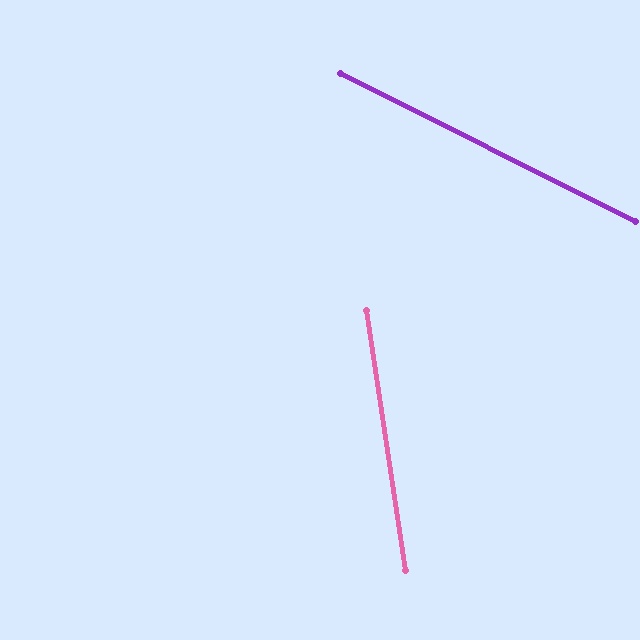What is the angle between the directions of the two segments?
Approximately 55 degrees.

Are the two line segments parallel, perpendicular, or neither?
Neither parallel nor perpendicular — they differ by about 55°.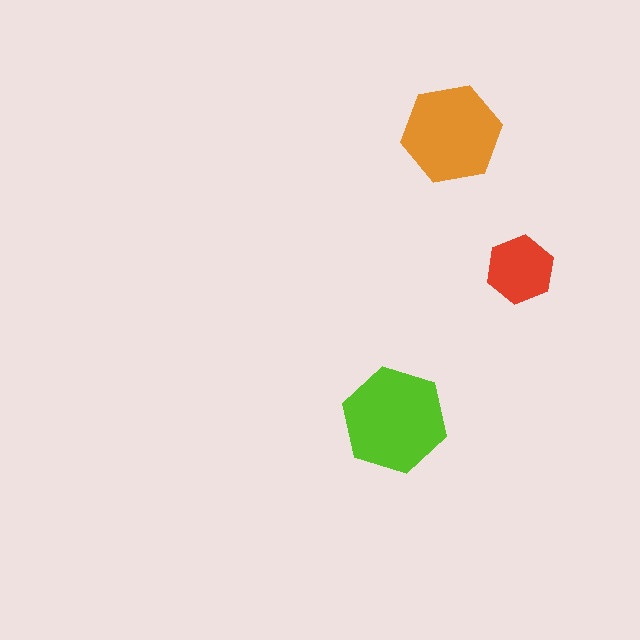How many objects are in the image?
There are 3 objects in the image.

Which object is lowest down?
The lime hexagon is bottommost.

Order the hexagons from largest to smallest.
the lime one, the orange one, the red one.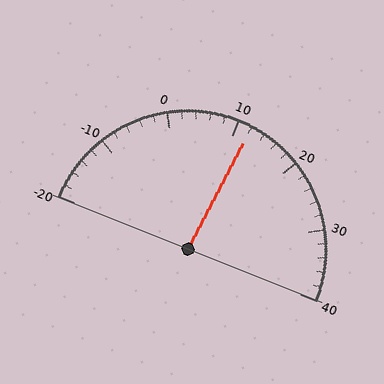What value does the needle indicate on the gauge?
The needle indicates approximately 12.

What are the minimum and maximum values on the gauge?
The gauge ranges from -20 to 40.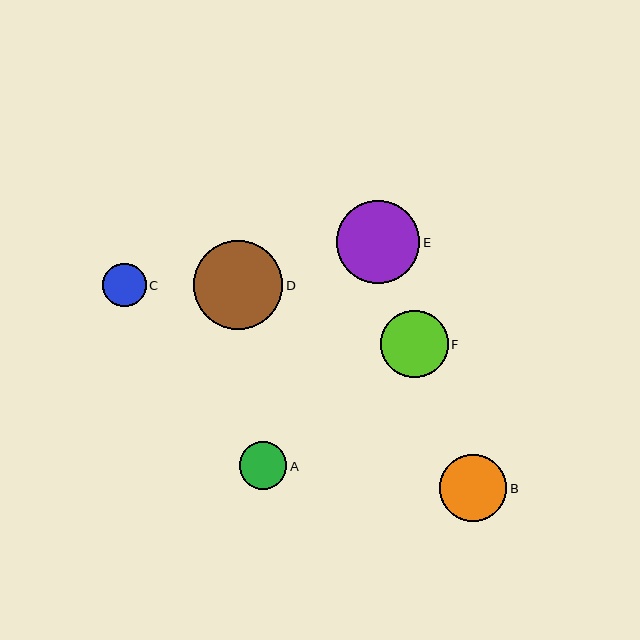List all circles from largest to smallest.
From largest to smallest: D, E, F, B, A, C.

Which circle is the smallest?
Circle C is the smallest with a size of approximately 44 pixels.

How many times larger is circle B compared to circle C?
Circle B is approximately 1.5 times the size of circle C.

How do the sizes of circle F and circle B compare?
Circle F and circle B are approximately the same size.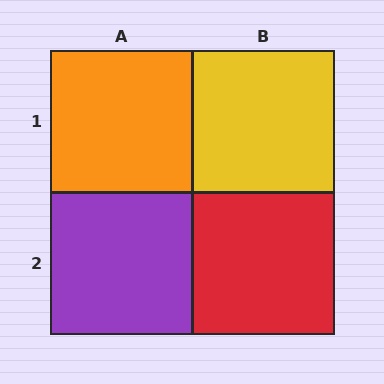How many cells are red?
1 cell is red.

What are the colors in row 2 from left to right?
Purple, red.